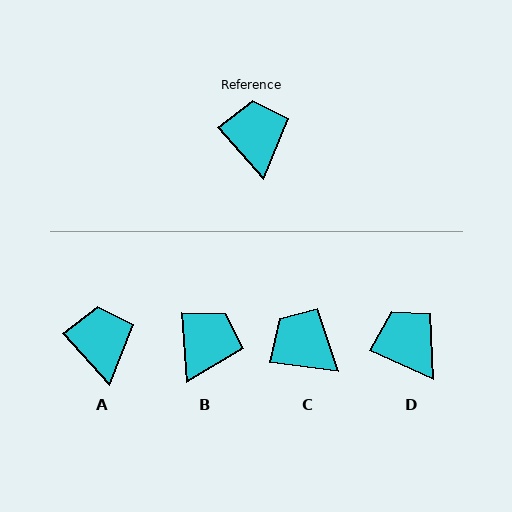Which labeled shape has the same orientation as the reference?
A.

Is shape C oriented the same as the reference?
No, it is off by about 40 degrees.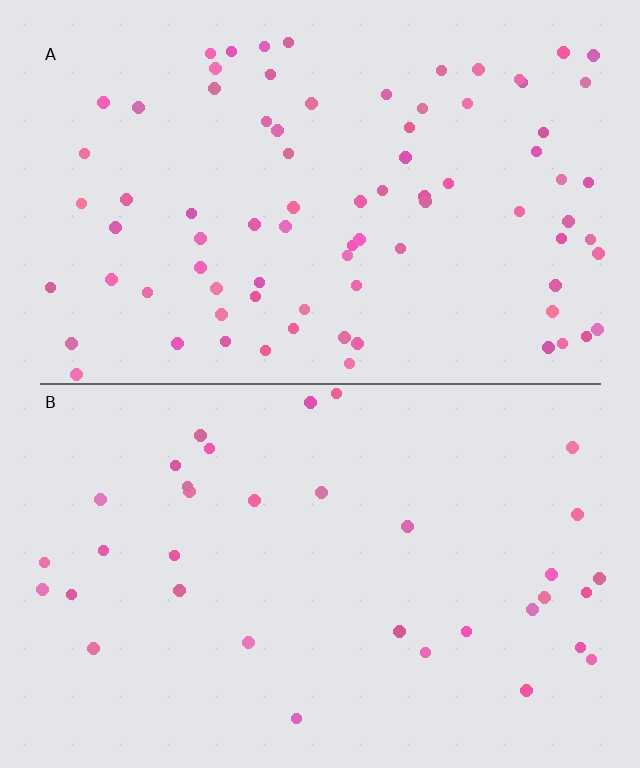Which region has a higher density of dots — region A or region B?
A (the top).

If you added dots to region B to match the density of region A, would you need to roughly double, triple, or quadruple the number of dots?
Approximately double.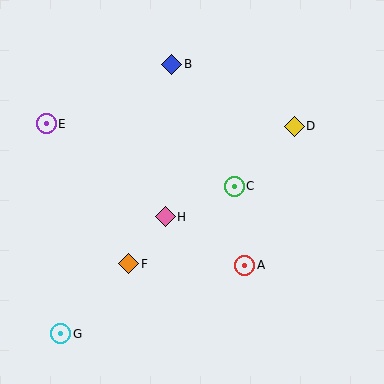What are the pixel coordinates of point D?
Point D is at (294, 126).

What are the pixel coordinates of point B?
Point B is at (172, 64).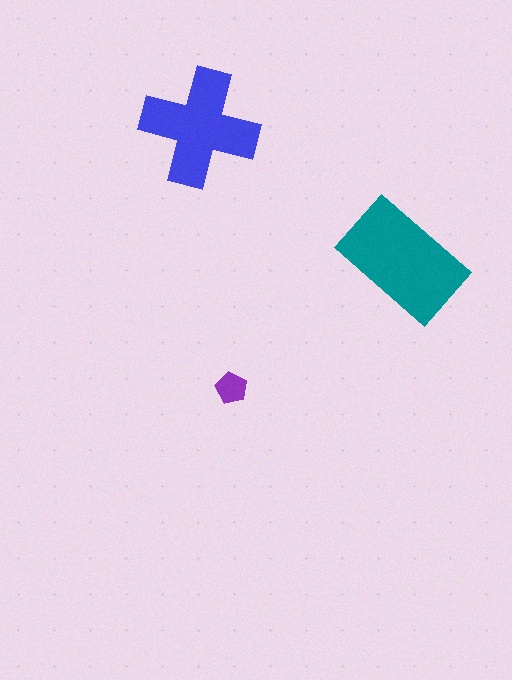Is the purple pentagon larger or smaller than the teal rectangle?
Smaller.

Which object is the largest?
The teal rectangle.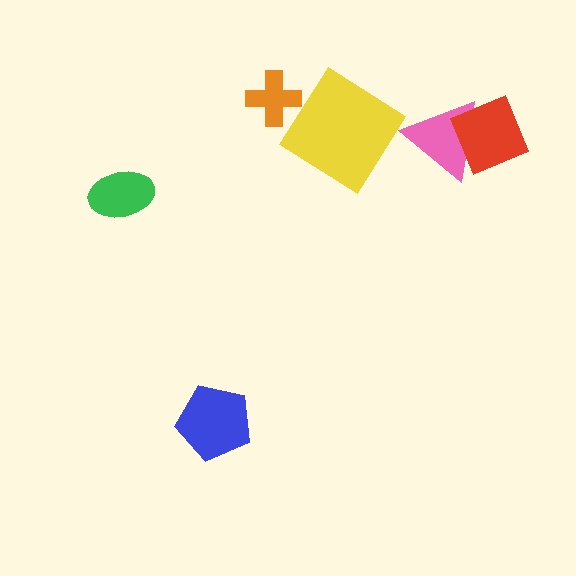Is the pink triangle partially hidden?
Yes, it is partially covered by another shape.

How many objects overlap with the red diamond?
1 object overlaps with the red diamond.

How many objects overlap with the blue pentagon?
0 objects overlap with the blue pentagon.